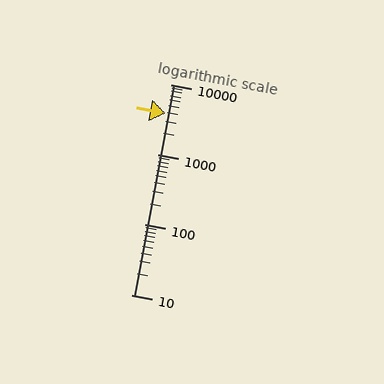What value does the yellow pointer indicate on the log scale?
The pointer indicates approximately 3800.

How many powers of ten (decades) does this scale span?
The scale spans 3 decades, from 10 to 10000.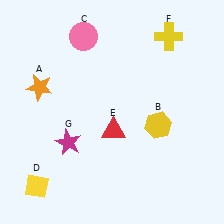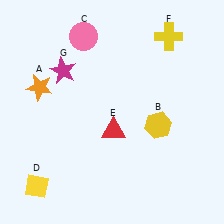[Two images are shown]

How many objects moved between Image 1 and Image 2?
1 object moved between the two images.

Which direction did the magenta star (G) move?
The magenta star (G) moved up.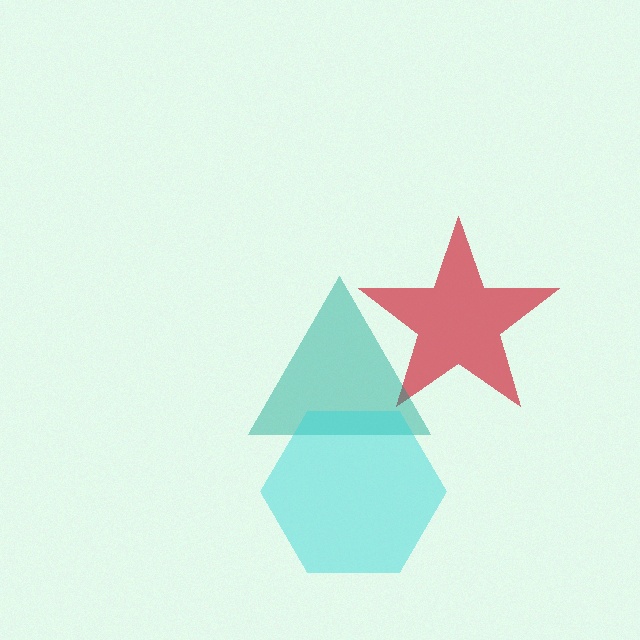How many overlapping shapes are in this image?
There are 3 overlapping shapes in the image.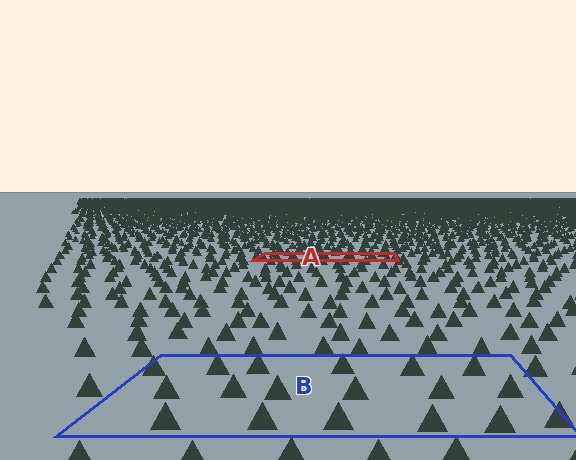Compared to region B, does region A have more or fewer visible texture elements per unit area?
Region A has more texture elements per unit area — they are packed more densely because it is farther away.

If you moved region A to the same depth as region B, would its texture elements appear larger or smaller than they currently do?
They would appear larger. At a closer depth, the same texture elements are projected at a bigger on-screen size.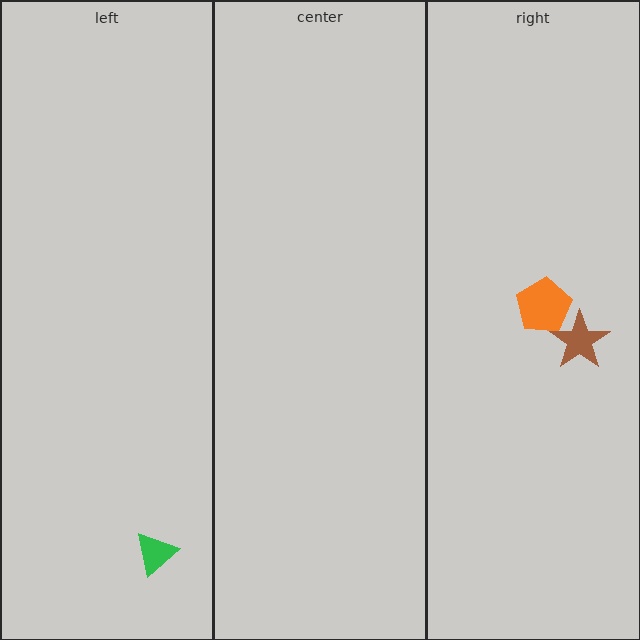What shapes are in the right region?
The orange pentagon, the brown star.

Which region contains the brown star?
The right region.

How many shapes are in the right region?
2.